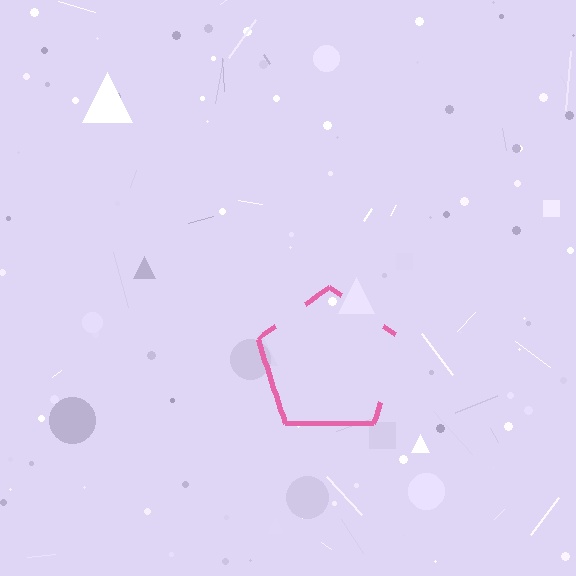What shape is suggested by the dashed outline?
The dashed outline suggests a pentagon.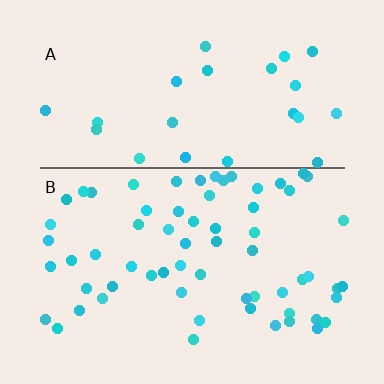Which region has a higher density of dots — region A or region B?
B (the bottom).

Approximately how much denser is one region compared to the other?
Approximately 2.4× — region B over region A.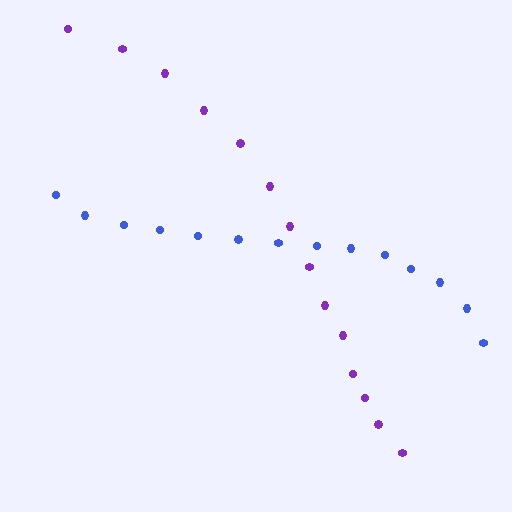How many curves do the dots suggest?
There are 2 distinct paths.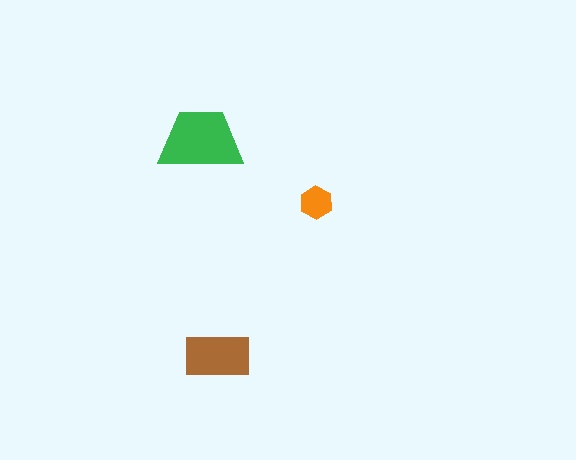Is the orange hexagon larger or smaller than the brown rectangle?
Smaller.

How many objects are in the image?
There are 3 objects in the image.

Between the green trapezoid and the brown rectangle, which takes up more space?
The green trapezoid.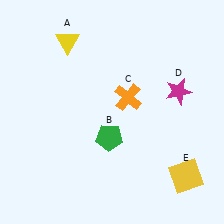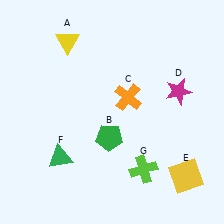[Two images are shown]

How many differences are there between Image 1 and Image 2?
There are 2 differences between the two images.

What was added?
A green triangle (F), a lime cross (G) were added in Image 2.